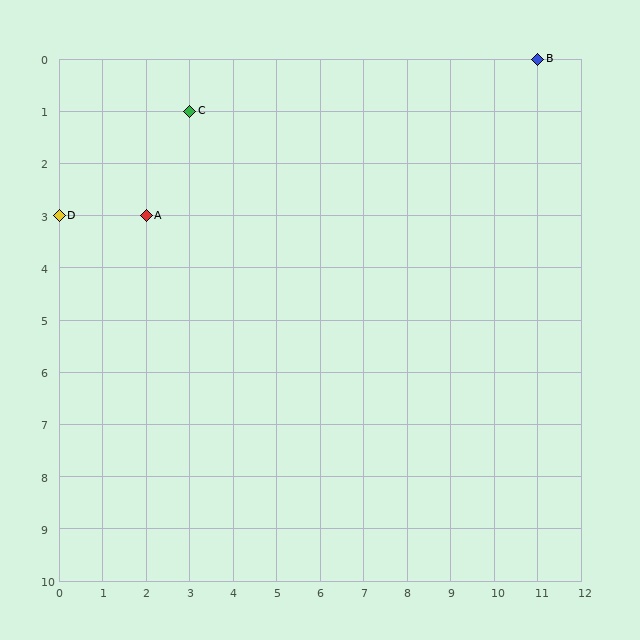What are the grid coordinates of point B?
Point B is at grid coordinates (11, 0).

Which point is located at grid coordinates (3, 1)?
Point C is at (3, 1).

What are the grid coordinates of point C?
Point C is at grid coordinates (3, 1).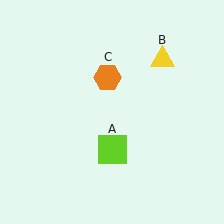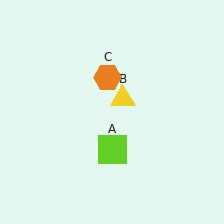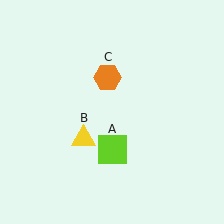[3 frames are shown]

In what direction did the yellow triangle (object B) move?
The yellow triangle (object B) moved down and to the left.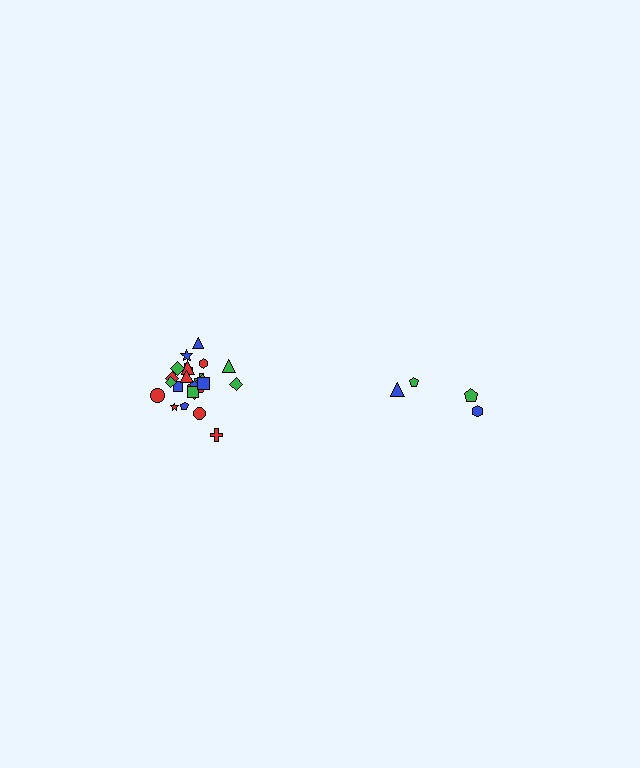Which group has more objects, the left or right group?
The left group.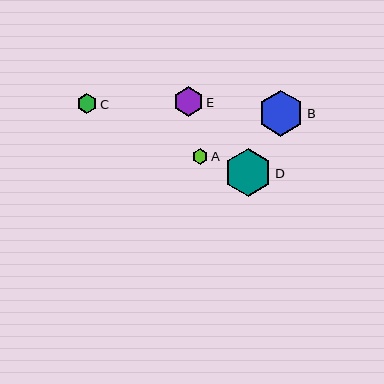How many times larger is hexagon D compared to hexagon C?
Hexagon D is approximately 2.4 times the size of hexagon C.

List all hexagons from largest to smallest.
From largest to smallest: D, B, E, C, A.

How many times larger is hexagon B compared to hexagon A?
Hexagon B is approximately 2.9 times the size of hexagon A.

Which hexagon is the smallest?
Hexagon A is the smallest with a size of approximately 16 pixels.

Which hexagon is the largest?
Hexagon D is the largest with a size of approximately 48 pixels.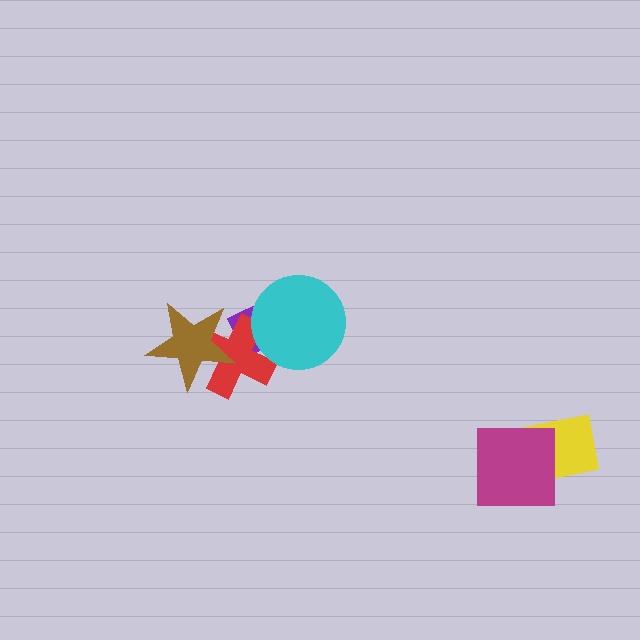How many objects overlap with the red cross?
3 objects overlap with the red cross.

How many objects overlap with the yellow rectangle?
1 object overlaps with the yellow rectangle.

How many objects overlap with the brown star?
2 objects overlap with the brown star.